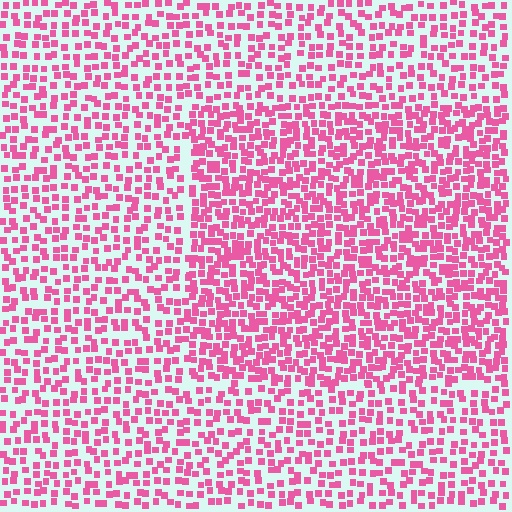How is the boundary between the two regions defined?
The boundary is defined by a change in element density (approximately 1.6x ratio). All elements are the same color, size, and shape.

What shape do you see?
I see a rectangle.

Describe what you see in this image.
The image contains small pink elements arranged at two different densities. A rectangle-shaped region is visible where the elements are more densely packed than the surrounding area.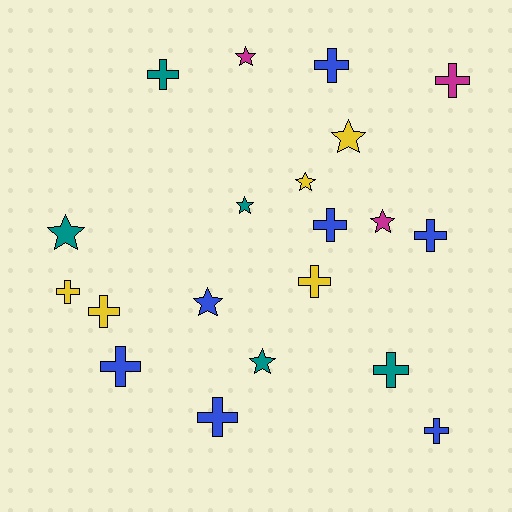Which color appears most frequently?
Blue, with 7 objects.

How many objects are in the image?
There are 20 objects.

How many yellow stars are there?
There are 2 yellow stars.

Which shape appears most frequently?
Cross, with 12 objects.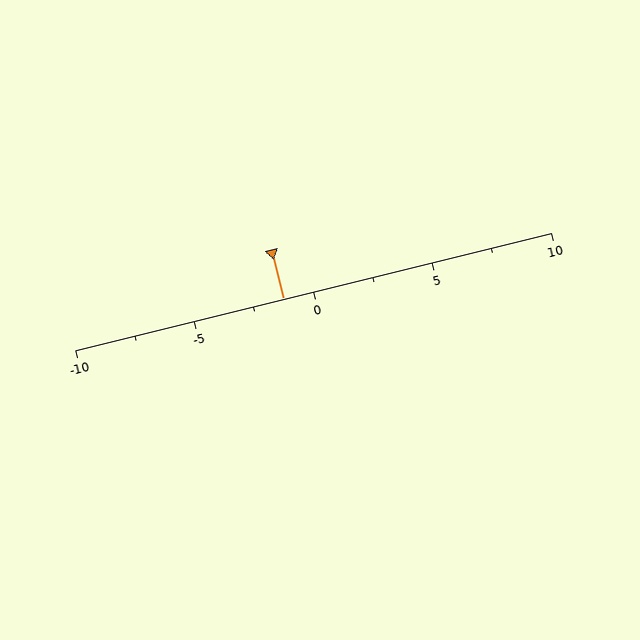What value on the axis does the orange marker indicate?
The marker indicates approximately -1.2.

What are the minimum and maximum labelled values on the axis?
The axis runs from -10 to 10.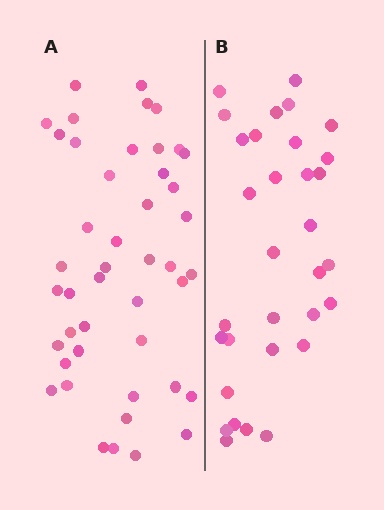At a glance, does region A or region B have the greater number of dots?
Region A (the left region) has more dots.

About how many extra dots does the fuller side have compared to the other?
Region A has approximately 15 more dots than region B.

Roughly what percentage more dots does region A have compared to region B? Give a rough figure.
About 40% more.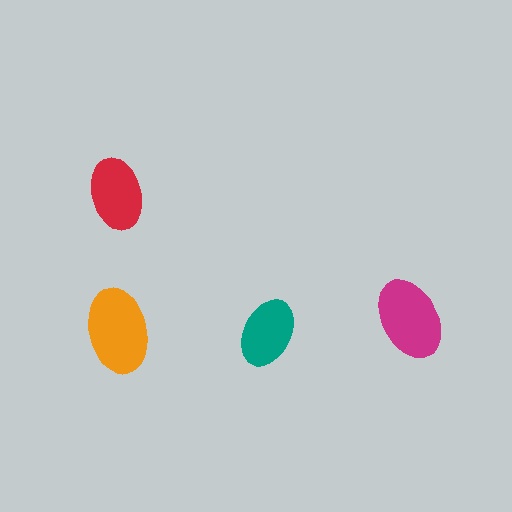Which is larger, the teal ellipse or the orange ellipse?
The orange one.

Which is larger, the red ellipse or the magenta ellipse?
The magenta one.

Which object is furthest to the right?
The magenta ellipse is rightmost.